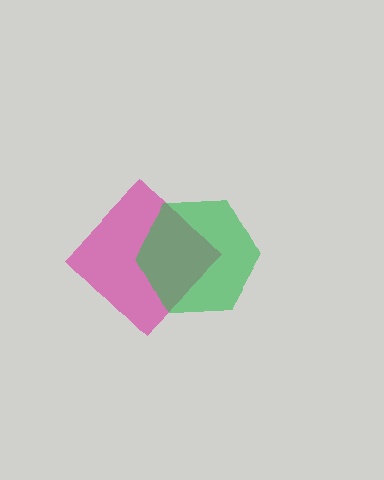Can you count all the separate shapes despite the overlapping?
Yes, there are 2 separate shapes.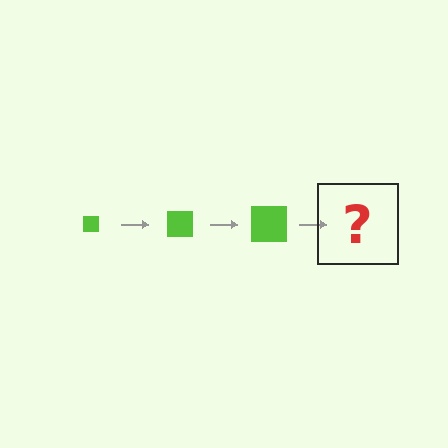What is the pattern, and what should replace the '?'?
The pattern is that the square gets progressively larger each step. The '?' should be a lime square, larger than the previous one.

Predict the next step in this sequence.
The next step is a lime square, larger than the previous one.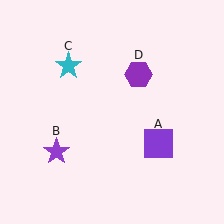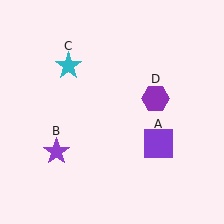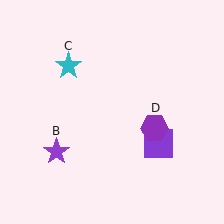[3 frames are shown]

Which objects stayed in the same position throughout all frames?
Purple square (object A) and purple star (object B) and cyan star (object C) remained stationary.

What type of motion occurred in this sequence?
The purple hexagon (object D) rotated clockwise around the center of the scene.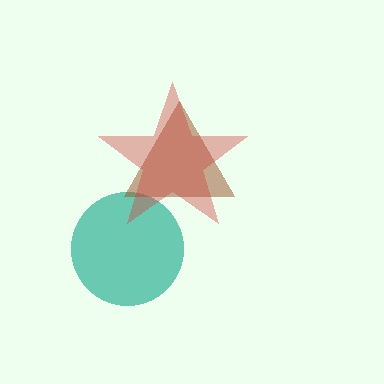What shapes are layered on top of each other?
The layered shapes are: a teal circle, a brown triangle, a red star.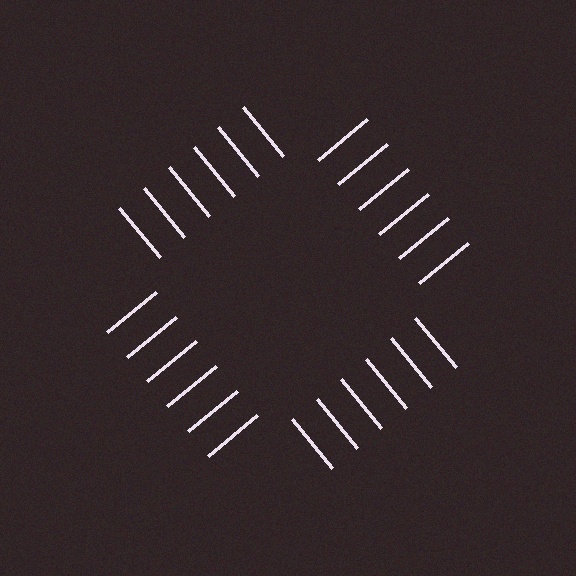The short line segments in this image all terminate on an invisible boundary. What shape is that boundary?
An illusory square — the line segments terminate on its edges but no continuous stroke is drawn.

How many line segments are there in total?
24 — 6 along each of the 4 edges.